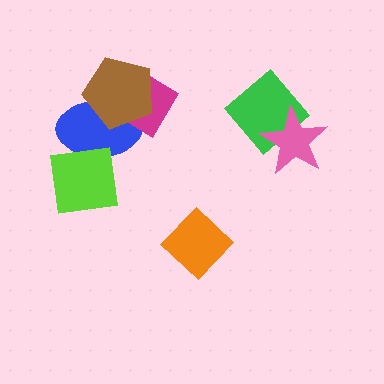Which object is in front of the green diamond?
The pink star is in front of the green diamond.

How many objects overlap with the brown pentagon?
2 objects overlap with the brown pentagon.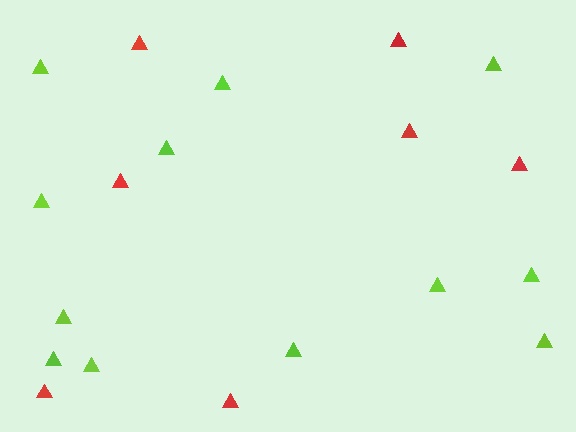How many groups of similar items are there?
There are 2 groups: one group of red triangles (7) and one group of lime triangles (12).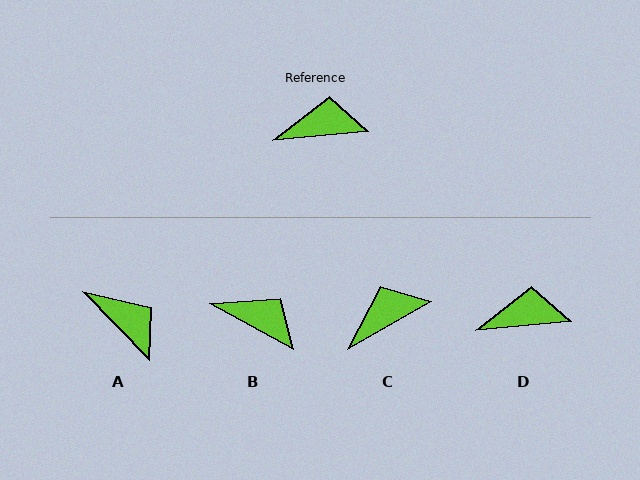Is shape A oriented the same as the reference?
No, it is off by about 51 degrees.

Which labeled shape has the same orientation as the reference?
D.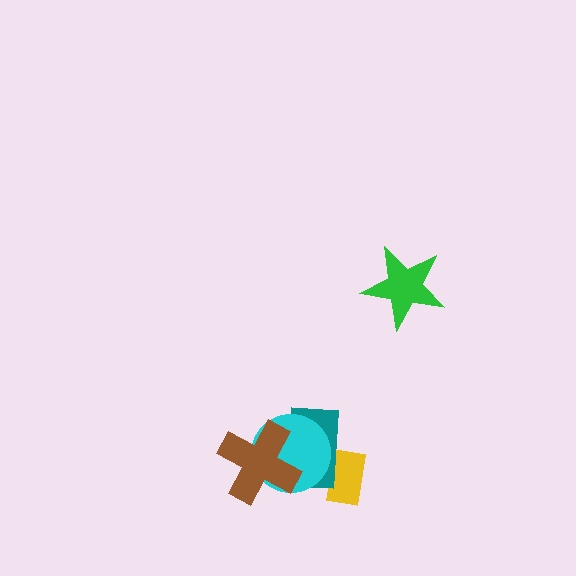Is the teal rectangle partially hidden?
Yes, it is partially covered by another shape.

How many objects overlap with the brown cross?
2 objects overlap with the brown cross.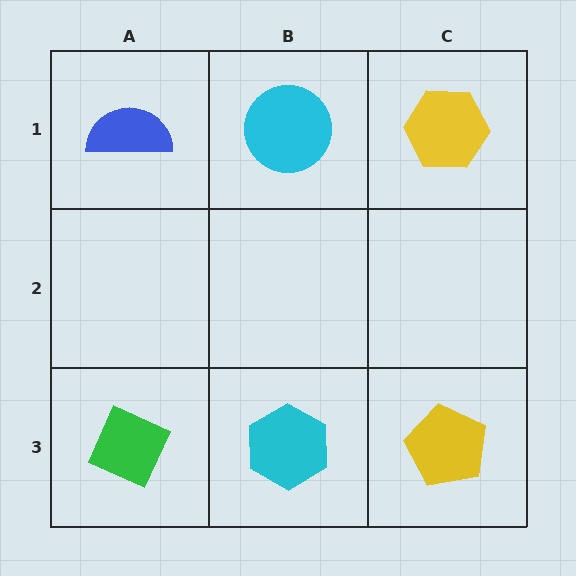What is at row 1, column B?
A cyan circle.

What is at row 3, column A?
A green diamond.